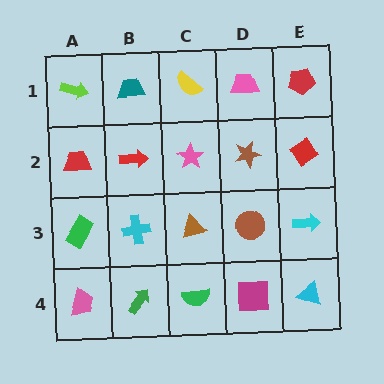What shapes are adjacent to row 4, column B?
A cyan cross (row 3, column B), a pink trapezoid (row 4, column A), a green semicircle (row 4, column C).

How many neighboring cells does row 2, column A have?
3.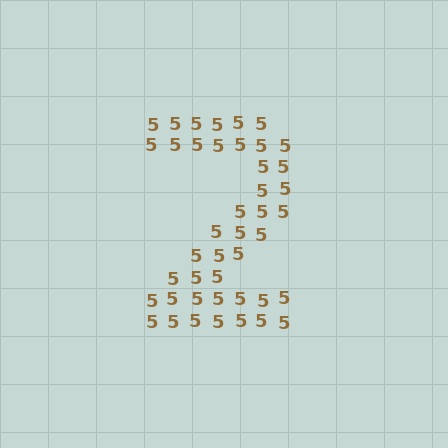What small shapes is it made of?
It is made of small digit 5's.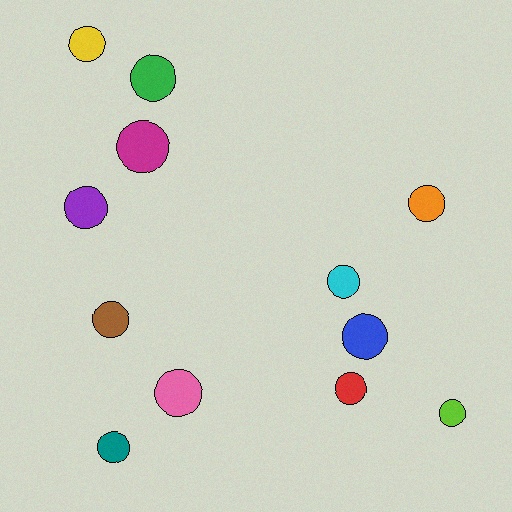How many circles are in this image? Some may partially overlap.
There are 12 circles.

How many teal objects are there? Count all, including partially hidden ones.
There is 1 teal object.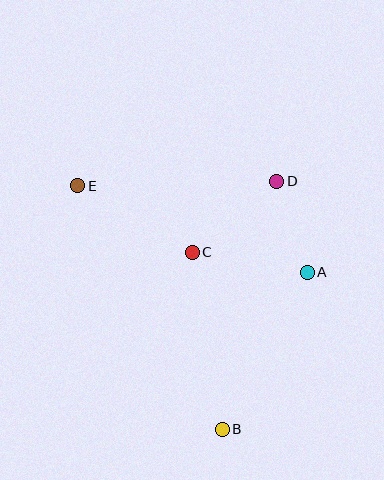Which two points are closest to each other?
Points A and D are closest to each other.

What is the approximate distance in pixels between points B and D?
The distance between B and D is approximately 254 pixels.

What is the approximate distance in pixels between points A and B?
The distance between A and B is approximately 179 pixels.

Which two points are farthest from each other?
Points B and E are farthest from each other.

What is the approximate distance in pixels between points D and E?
The distance between D and E is approximately 199 pixels.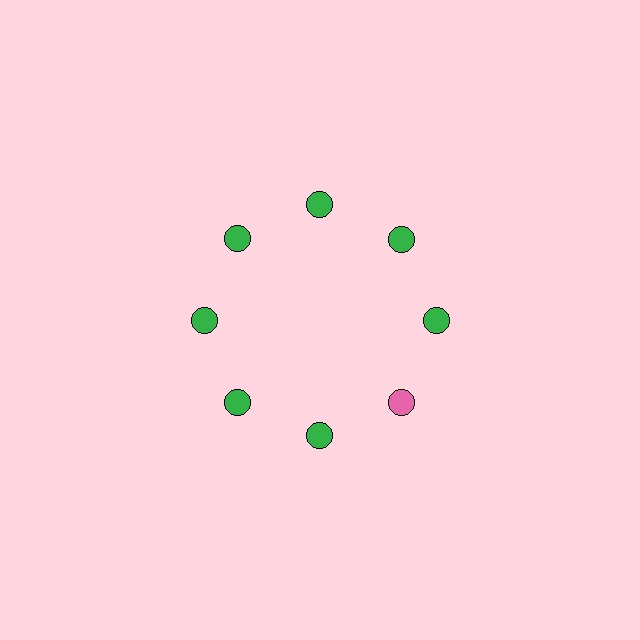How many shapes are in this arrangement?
There are 8 shapes arranged in a ring pattern.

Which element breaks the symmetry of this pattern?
The pink circle at roughly the 4 o'clock position breaks the symmetry. All other shapes are green circles.